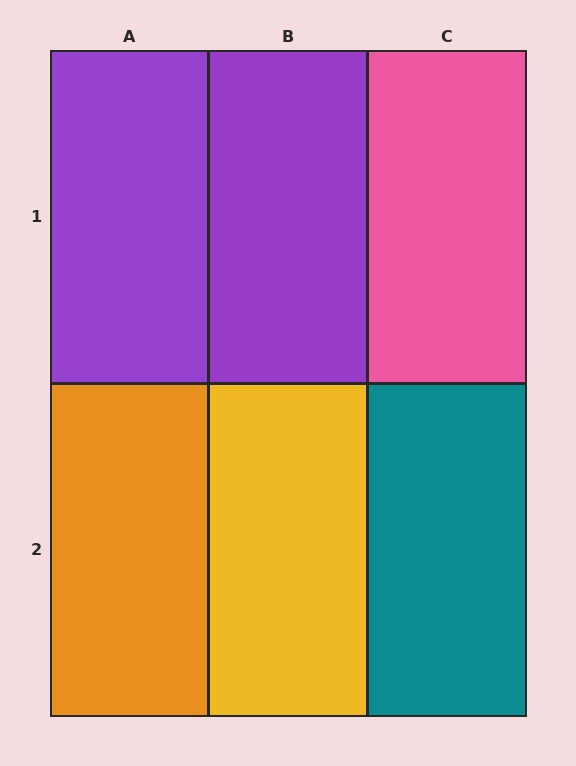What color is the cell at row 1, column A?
Purple.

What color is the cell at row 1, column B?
Purple.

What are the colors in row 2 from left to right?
Orange, yellow, teal.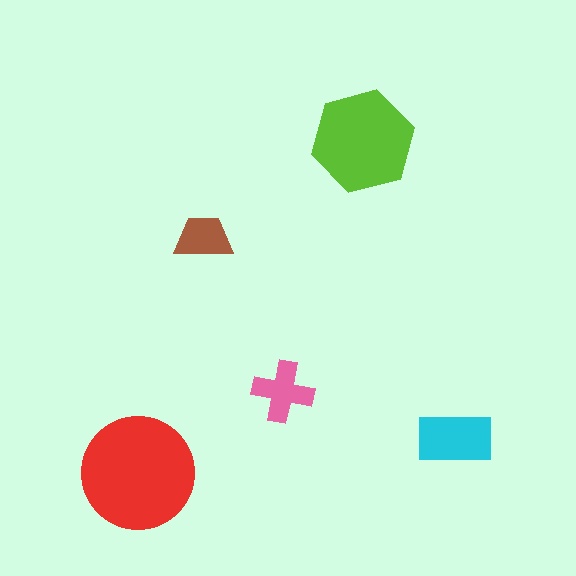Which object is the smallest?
The brown trapezoid.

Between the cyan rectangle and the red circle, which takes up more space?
The red circle.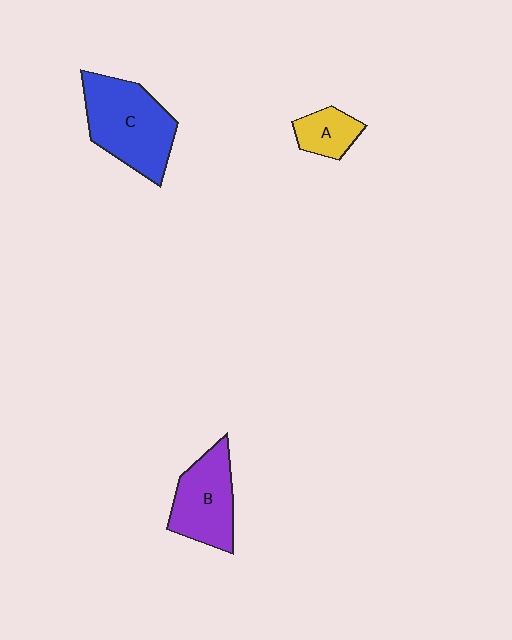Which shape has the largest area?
Shape C (blue).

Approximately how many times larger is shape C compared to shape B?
Approximately 1.3 times.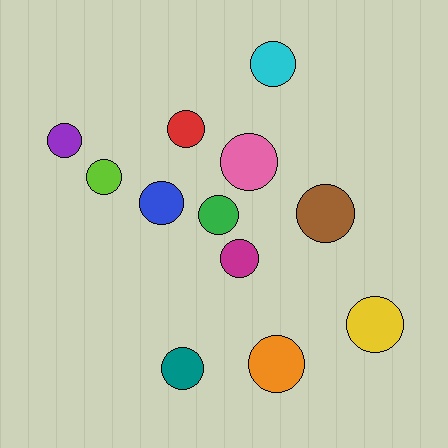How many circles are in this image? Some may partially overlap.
There are 12 circles.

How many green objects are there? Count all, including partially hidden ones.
There is 1 green object.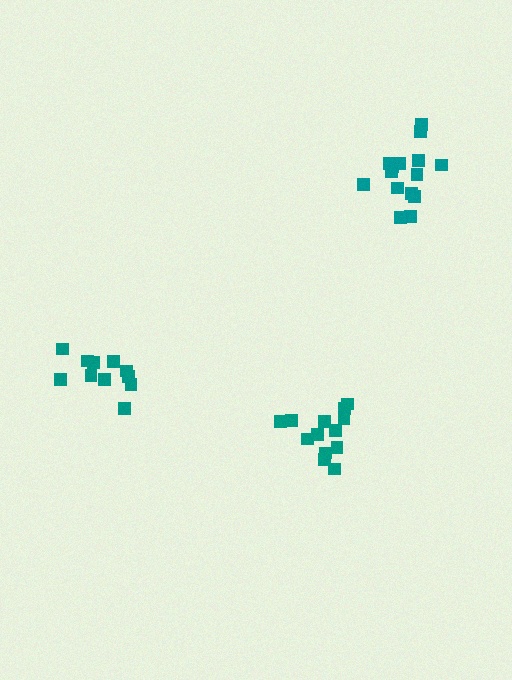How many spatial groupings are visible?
There are 3 spatial groupings.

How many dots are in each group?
Group 1: 15 dots, Group 2: 11 dots, Group 3: 13 dots (39 total).